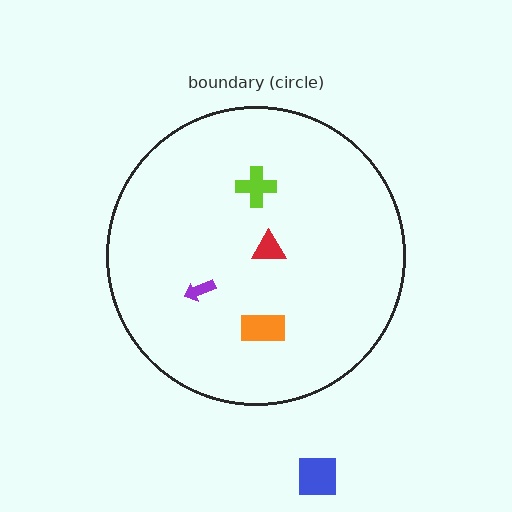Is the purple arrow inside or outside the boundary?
Inside.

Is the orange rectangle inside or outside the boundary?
Inside.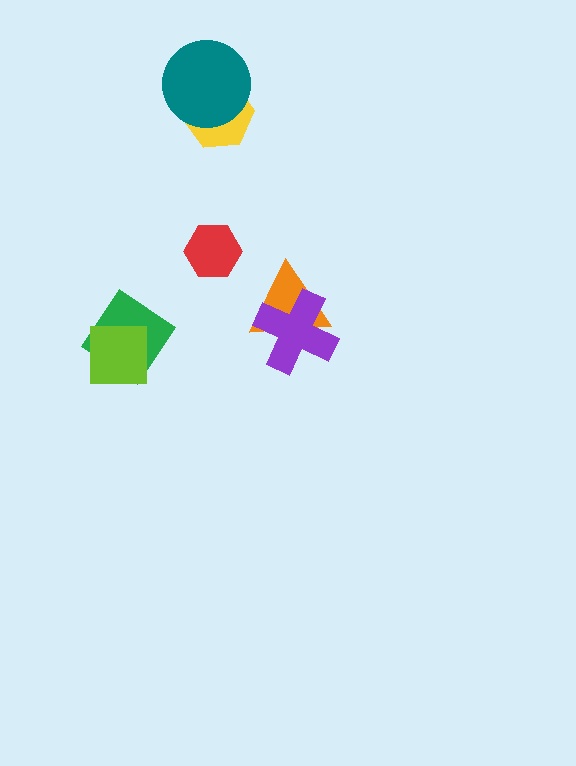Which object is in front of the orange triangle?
The purple cross is in front of the orange triangle.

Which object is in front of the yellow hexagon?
The teal circle is in front of the yellow hexagon.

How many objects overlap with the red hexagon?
0 objects overlap with the red hexagon.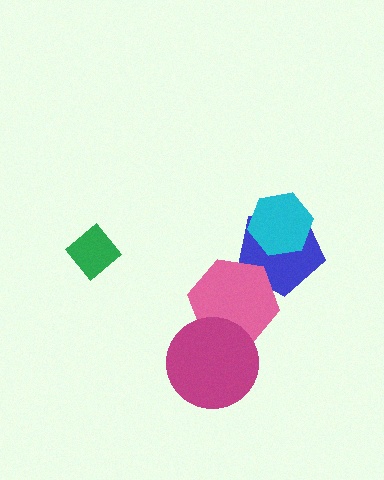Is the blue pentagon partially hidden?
Yes, it is partially covered by another shape.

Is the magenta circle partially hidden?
No, no other shape covers it.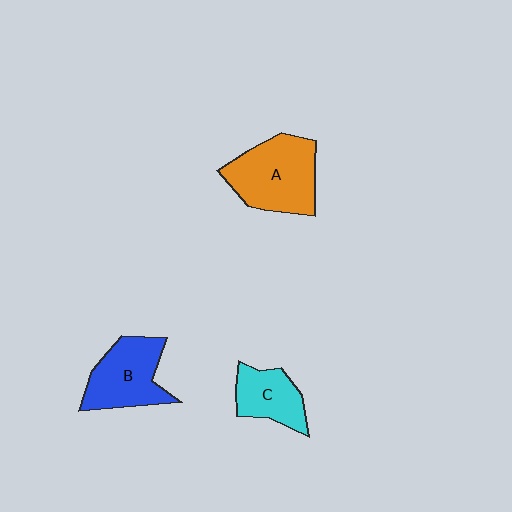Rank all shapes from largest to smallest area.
From largest to smallest: A (orange), B (blue), C (cyan).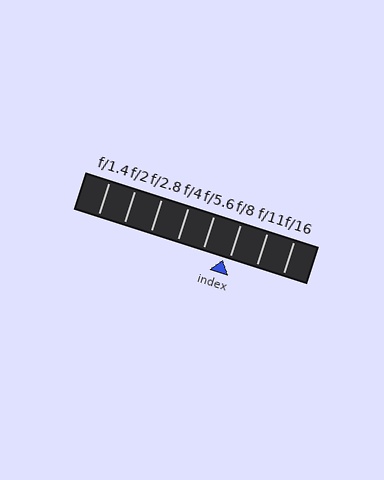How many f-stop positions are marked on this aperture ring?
There are 8 f-stop positions marked.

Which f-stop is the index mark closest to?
The index mark is closest to f/8.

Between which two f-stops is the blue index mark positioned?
The index mark is between f/5.6 and f/8.